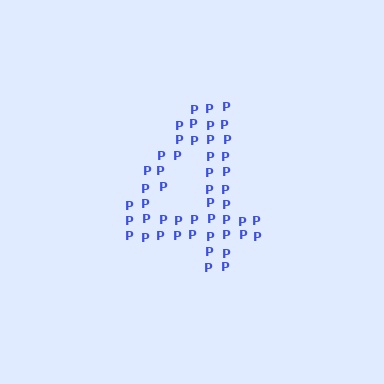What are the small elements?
The small elements are letter P's.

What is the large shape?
The large shape is the digit 4.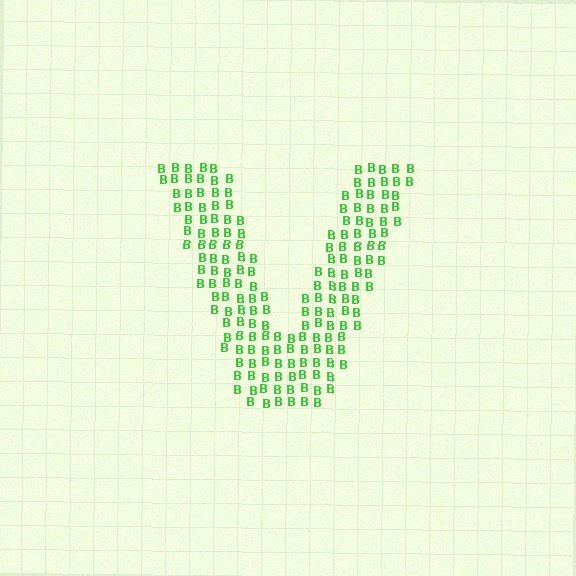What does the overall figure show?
The overall figure shows the letter V.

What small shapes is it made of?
It is made of small letter B's.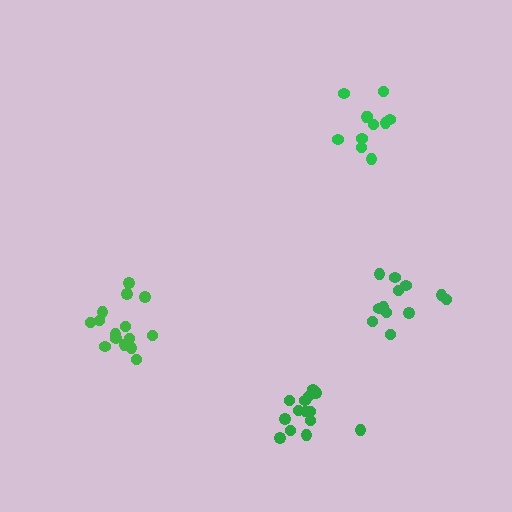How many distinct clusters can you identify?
There are 4 distinct clusters.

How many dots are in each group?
Group 1: 14 dots, Group 2: 11 dots, Group 3: 15 dots, Group 4: 13 dots (53 total).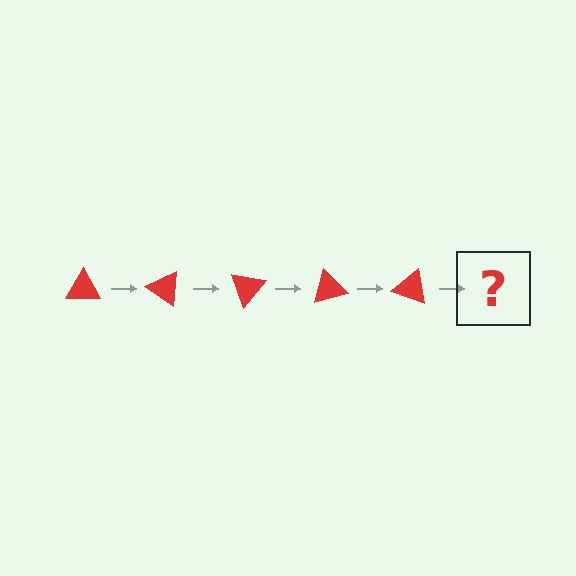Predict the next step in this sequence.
The next step is a red triangle rotated 175 degrees.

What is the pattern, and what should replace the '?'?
The pattern is that the triangle rotates 35 degrees each step. The '?' should be a red triangle rotated 175 degrees.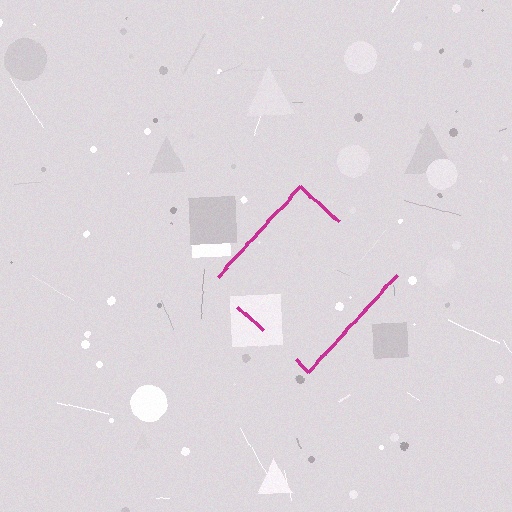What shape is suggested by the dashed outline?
The dashed outline suggests a diamond.